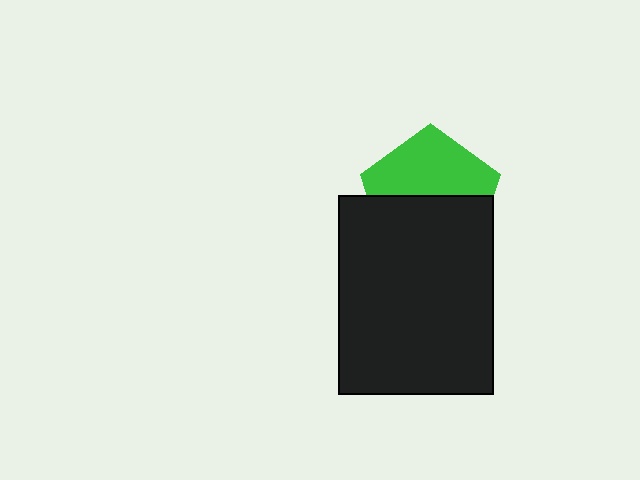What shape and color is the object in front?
The object in front is a black rectangle.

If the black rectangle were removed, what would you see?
You would see the complete green pentagon.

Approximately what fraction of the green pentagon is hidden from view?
Roughly 51% of the green pentagon is hidden behind the black rectangle.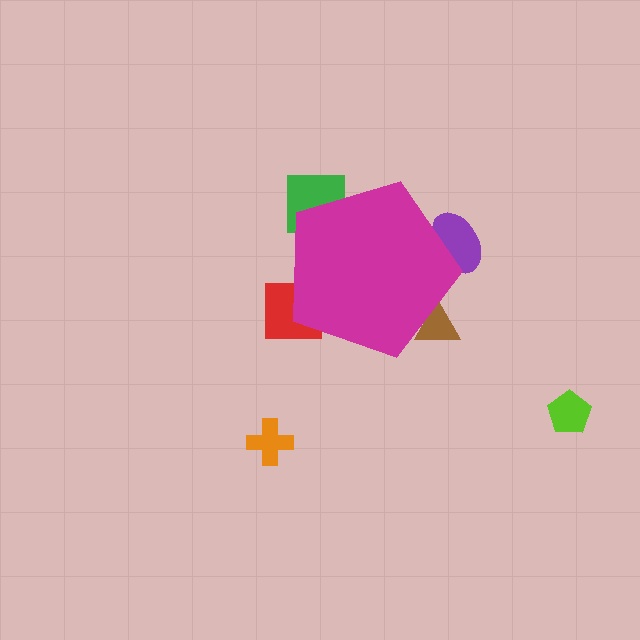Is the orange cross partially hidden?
No, the orange cross is fully visible.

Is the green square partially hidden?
Yes, the green square is partially hidden behind the magenta pentagon.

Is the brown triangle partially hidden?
Yes, the brown triangle is partially hidden behind the magenta pentagon.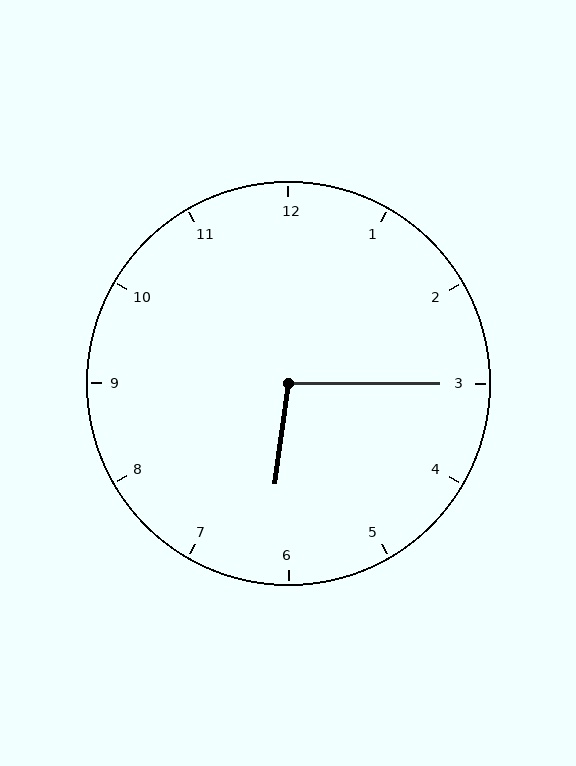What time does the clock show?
6:15.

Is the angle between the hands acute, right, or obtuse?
It is obtuse.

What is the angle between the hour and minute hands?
Approximately 98 degrees.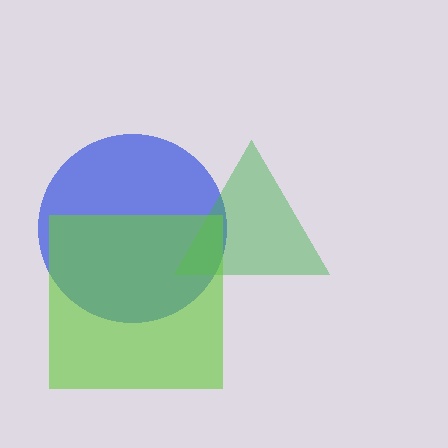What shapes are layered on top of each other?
The layered shapes are: a blue circle, a green triangle, a lime square.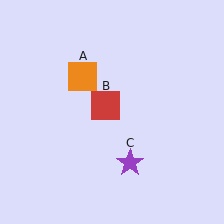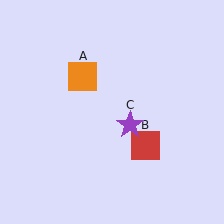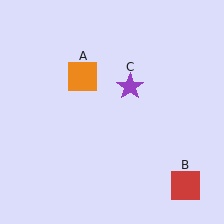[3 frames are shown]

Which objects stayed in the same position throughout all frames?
Orange square (object A) remained stationary.